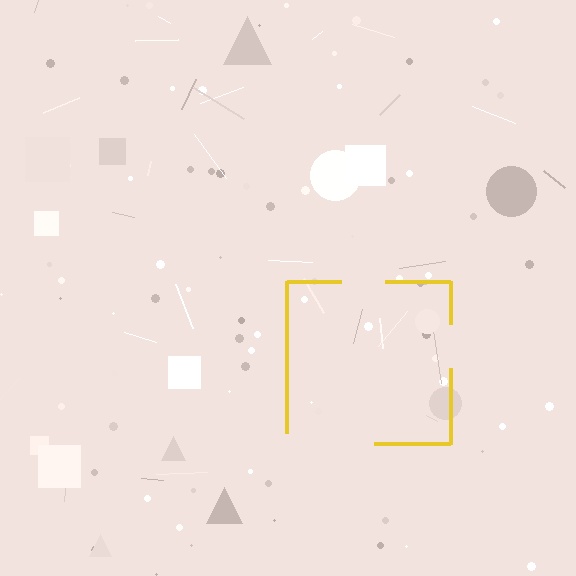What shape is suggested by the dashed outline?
The dashed outline suggests a square.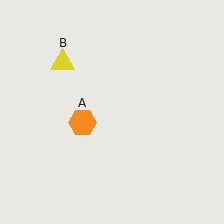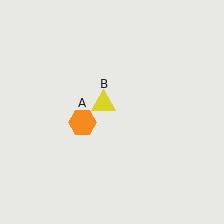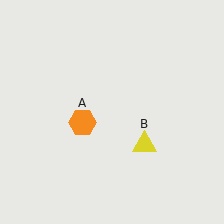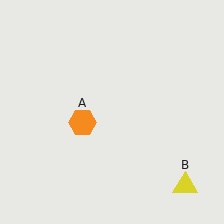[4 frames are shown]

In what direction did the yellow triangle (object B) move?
The yellow triangle (object B) moved down and to the right.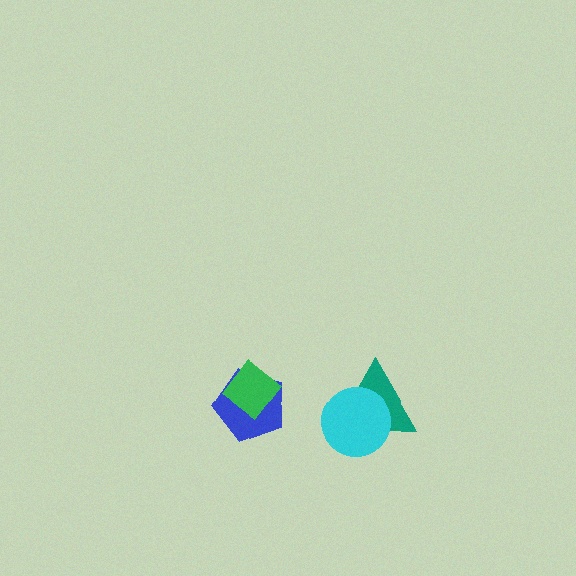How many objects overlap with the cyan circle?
1 object overlaps with the cyan circle.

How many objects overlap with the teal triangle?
1 object overlaps with the teal triangle.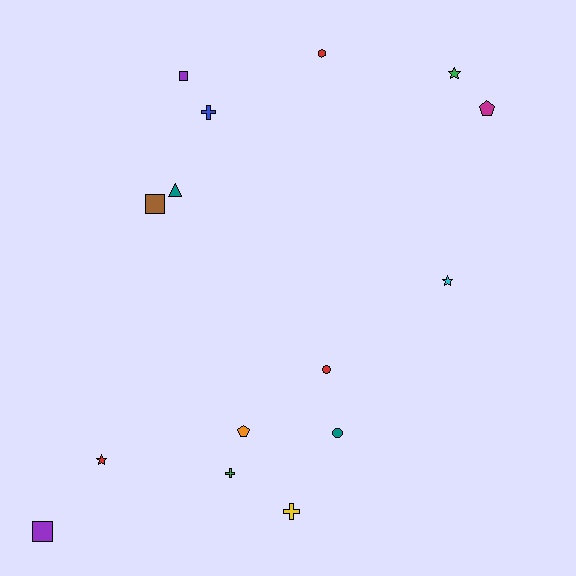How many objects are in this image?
There are 15 objects.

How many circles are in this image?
There are 2 circles.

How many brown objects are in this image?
There is 1 brown object.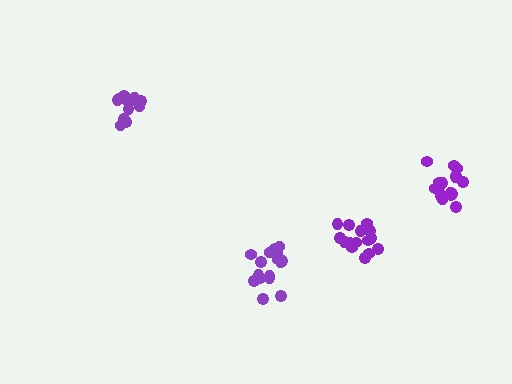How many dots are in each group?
Group 1: 12 dots, Group 2: 17 dots, Group 3: 15 dots, Group 4: 16 dots (60 total).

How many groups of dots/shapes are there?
There are 4 groups.